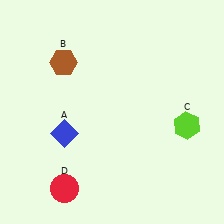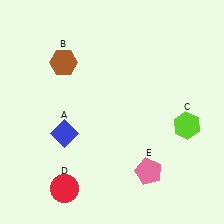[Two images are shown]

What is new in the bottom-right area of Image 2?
A pink pentagon (E) was added in the bottom-right area of Image 2.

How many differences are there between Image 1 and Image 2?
There is 1 difference between the two images.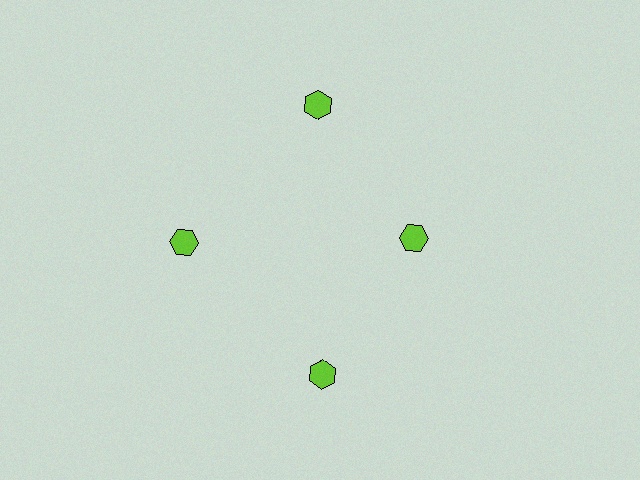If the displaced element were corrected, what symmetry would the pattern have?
It would have 4-fold rotational symmetry — the pattern would map onto itself every 90 degrees.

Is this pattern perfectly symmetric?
No. The 4 lime hexagons are arranged in a ring, but one element near the 3 o'clock position is pulled inward toward the center, breaking the 4-fold rotational symmetry.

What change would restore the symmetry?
The symmetry would be restored by moving it outward, back onto the ring so that all 4 hexagons sit at equal angles and equal distance from the center.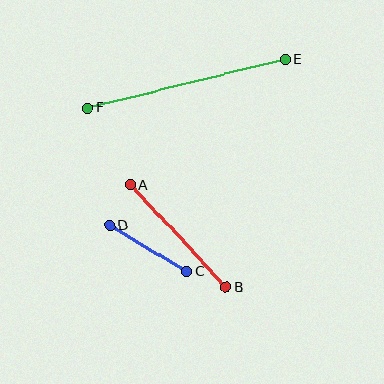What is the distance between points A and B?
The distance is approximately 141 pixels.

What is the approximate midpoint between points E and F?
The midpoint is at approximately (186, 84) pixels.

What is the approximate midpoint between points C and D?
The midpoint is at approximately (148, 249) pixels.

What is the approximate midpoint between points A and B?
The midpoint is at approximately (178, 236) pixels.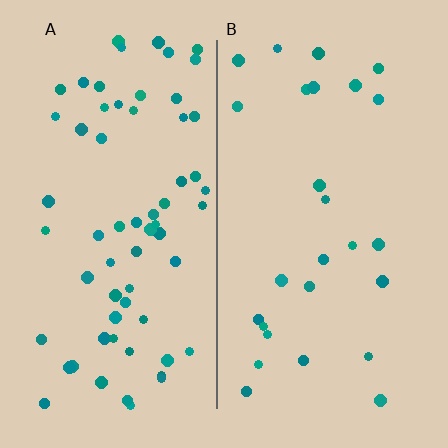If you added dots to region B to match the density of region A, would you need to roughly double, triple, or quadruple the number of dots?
Approximately double.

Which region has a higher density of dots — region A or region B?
A (the left).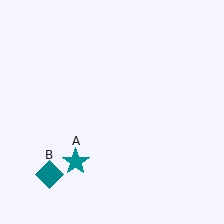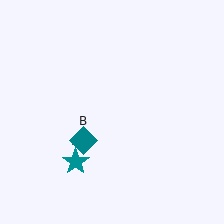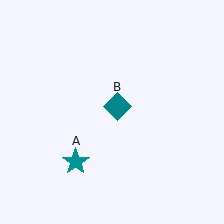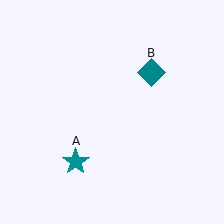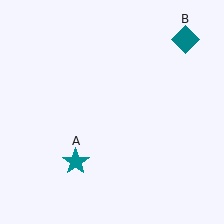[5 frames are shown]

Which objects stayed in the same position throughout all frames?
Teal star (object A) remained stationary.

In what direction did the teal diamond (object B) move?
The teal diamond (object B) moved up and to the right.